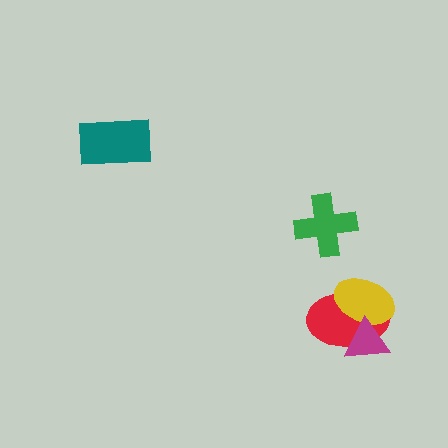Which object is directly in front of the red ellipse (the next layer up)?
The yellow ellipse is directly in front of the red ellipse.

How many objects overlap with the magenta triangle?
2 objects overlap with the magenta triangle.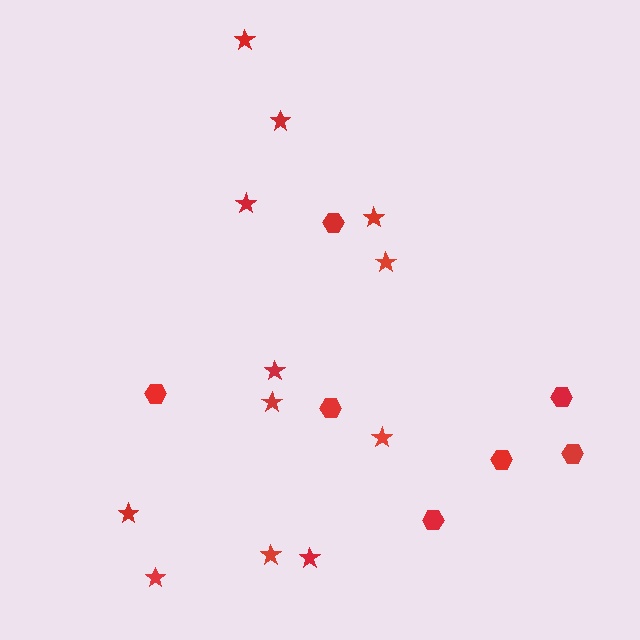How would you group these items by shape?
There are 2 groups: one group of stars (12) and one group of hexagons (7).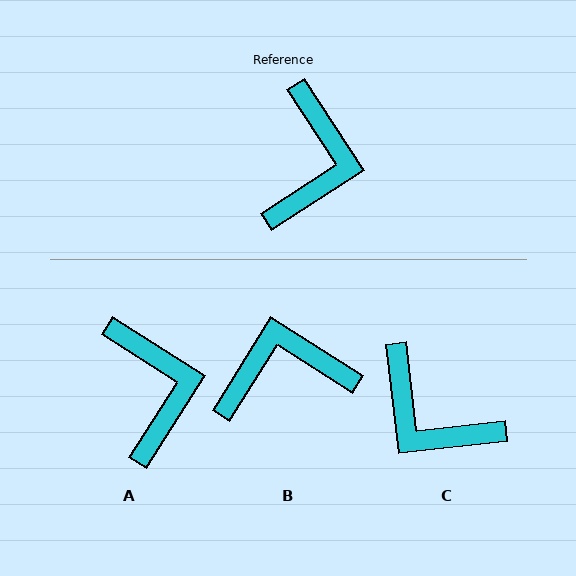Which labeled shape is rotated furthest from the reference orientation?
C, about 116 degrees away.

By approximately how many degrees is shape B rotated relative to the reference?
Approximately 115 degrees counter-clockwise.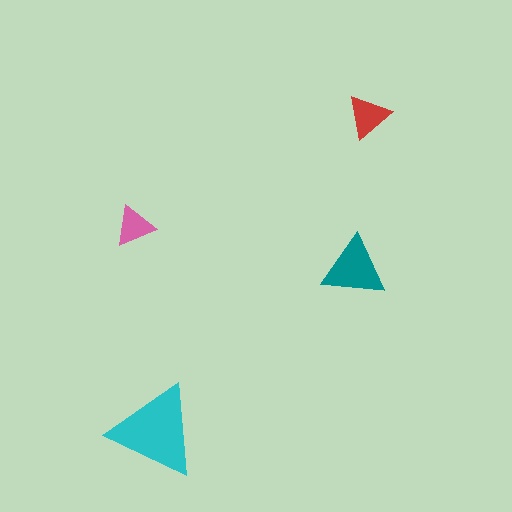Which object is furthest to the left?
The pink triangle is leftmost.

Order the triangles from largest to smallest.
the cyan one, the teal one, the red one, the pink one.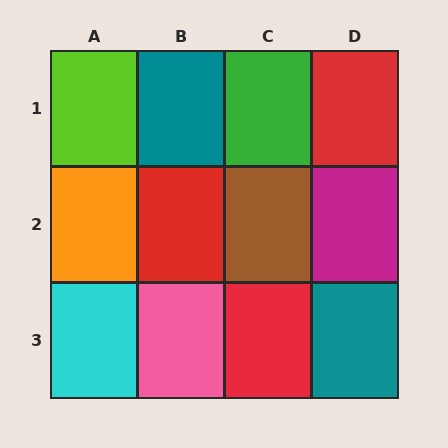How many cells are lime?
1 cell is lime.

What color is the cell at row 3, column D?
Teal.